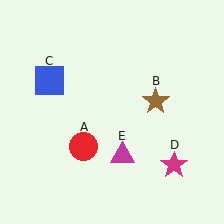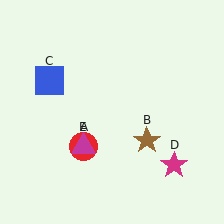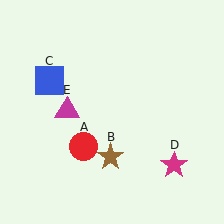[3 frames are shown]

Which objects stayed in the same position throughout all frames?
Red circle (object A) and blue square (object C) and magenta star (object D) remained stationary.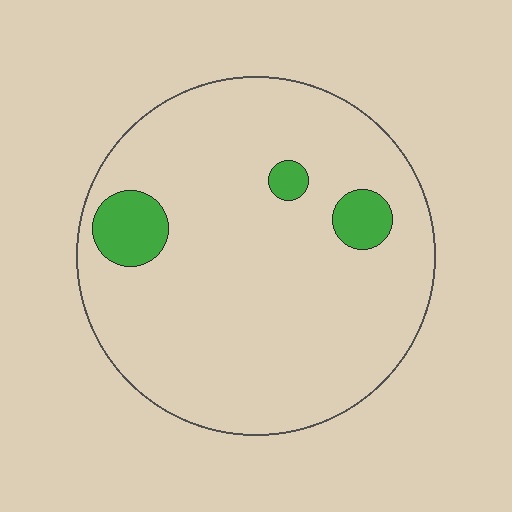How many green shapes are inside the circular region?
3.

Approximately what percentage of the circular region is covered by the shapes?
Approximately 10%.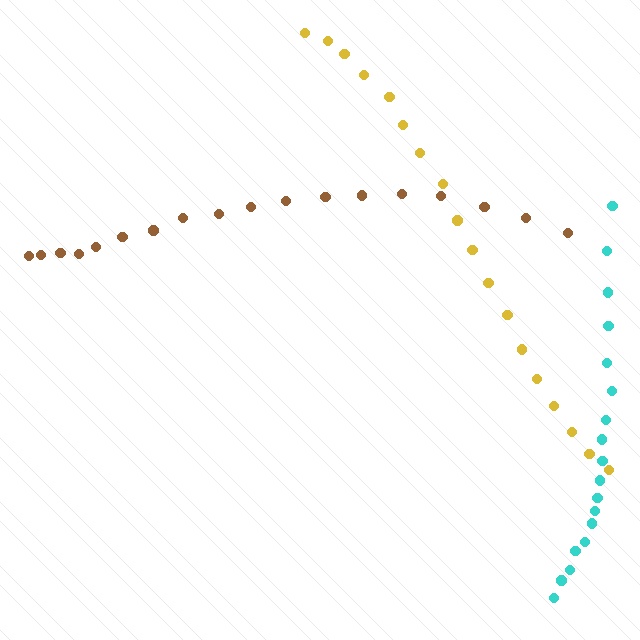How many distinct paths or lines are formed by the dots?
There are 3 distinct paths.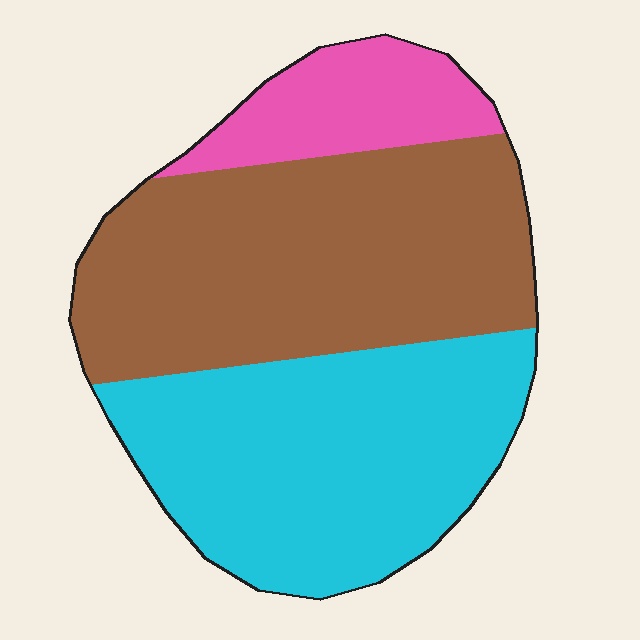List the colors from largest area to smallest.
From largest to smallest: brown, cyan, pink.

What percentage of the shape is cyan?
Cyan covers 41% of the shape.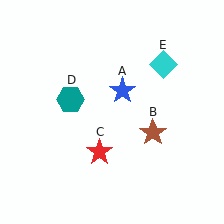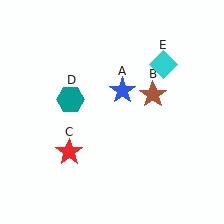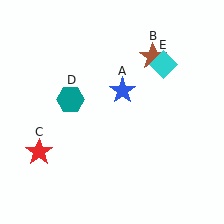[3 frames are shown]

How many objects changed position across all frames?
2 objects changed position: brown star (object B), red star (object C).